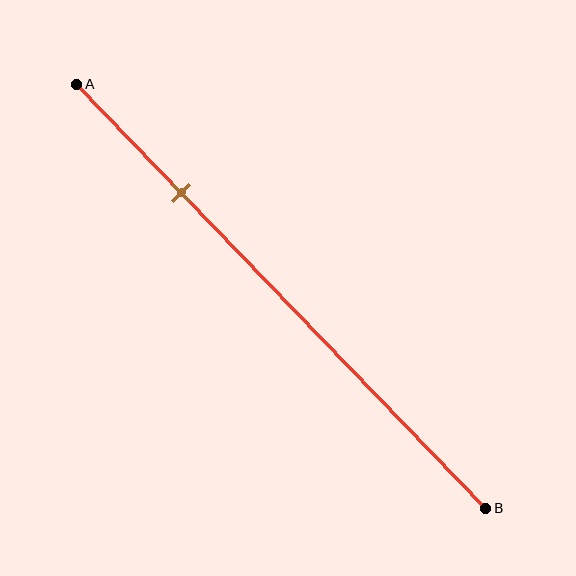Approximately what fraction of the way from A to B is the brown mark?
The brown mark is approximately 25% of the way from A to B.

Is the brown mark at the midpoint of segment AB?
No, the mark is at about 25% from A, not at the 50% midpoint.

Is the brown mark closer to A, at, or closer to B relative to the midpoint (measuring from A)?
The brown mark is closer to point A than the midpoint of segment AB.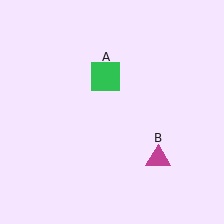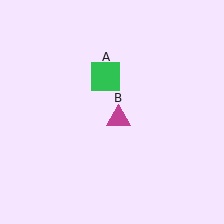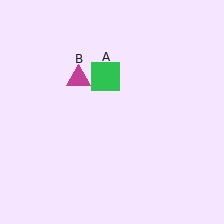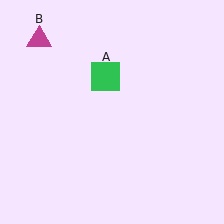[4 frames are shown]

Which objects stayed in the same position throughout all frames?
Green square (object A) remained stationary.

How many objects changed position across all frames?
1 object changed position: magenta triangle (object B).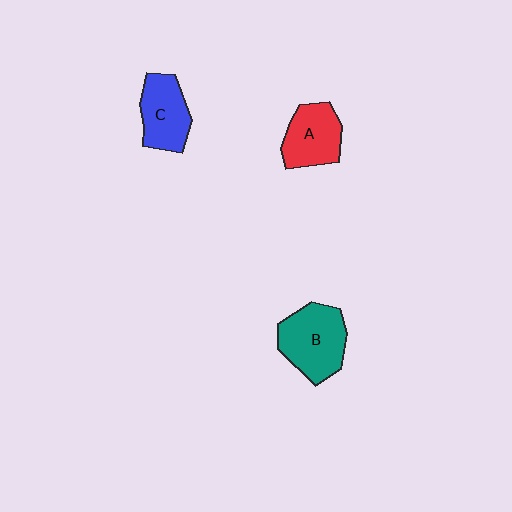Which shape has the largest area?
Shape B (teal).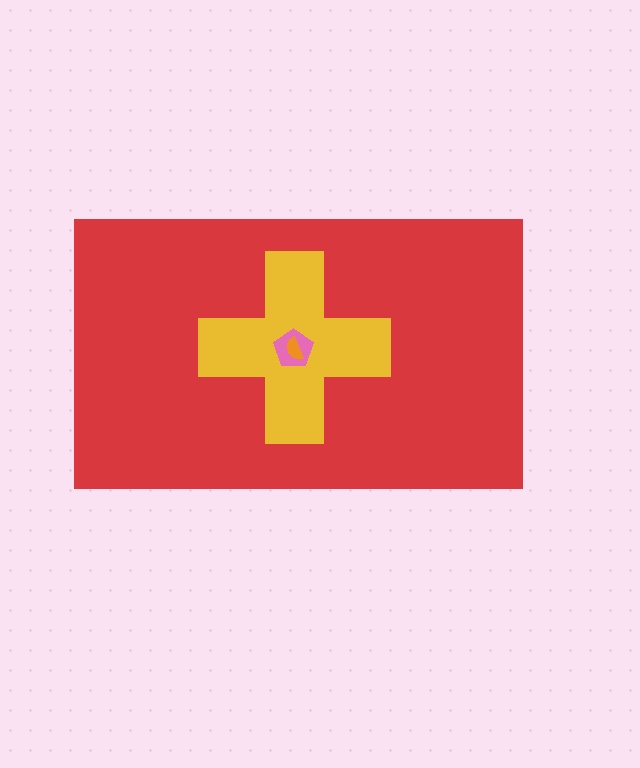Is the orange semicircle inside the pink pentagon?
Yes.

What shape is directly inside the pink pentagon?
The orange semicircle.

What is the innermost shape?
The orange semicircle.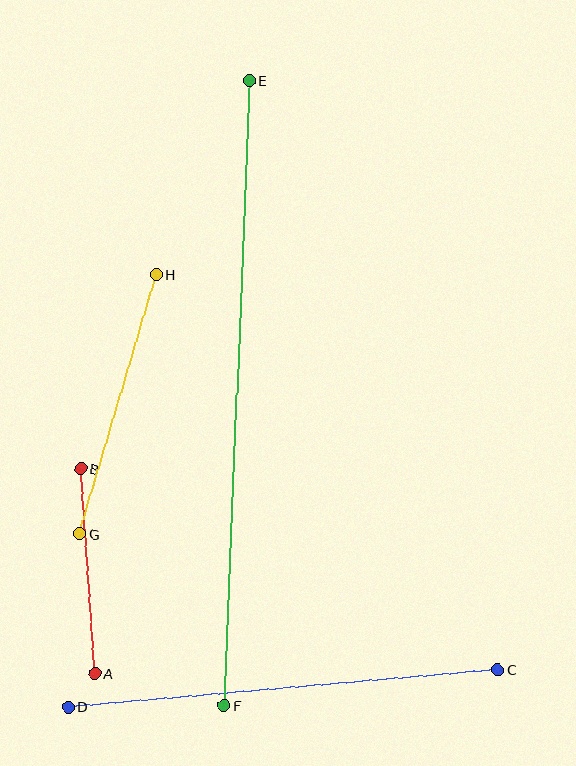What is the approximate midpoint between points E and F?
The midpoint is at approximately (237, 393) pixels.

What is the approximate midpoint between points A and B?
The midpoint is at approximately (88, 571) pixels.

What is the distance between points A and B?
The distance is approximately 205 pixels.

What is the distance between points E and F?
The distance is approximately 626 pixels.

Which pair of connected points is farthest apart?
Points E and F are farthest apart.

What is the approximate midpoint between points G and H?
The midpoint is at approximately (118, 404) pixels.